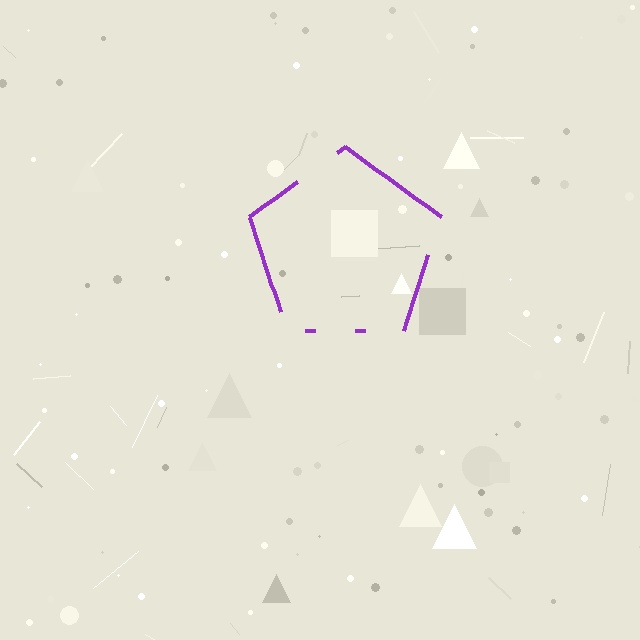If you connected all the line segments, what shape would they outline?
They would outline a pentagon.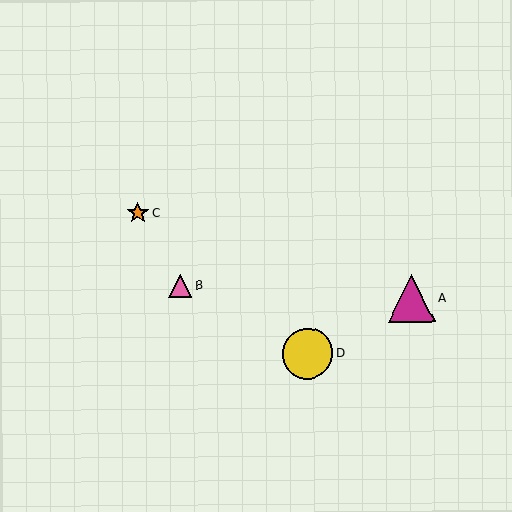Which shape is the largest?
The yellow circle (labeled D) is the largest.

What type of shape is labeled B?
Shape B is a pink triangle.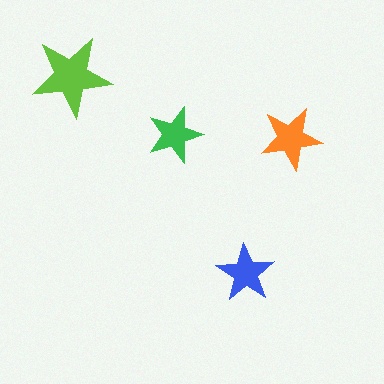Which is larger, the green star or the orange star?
The orange one.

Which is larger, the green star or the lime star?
The lime one.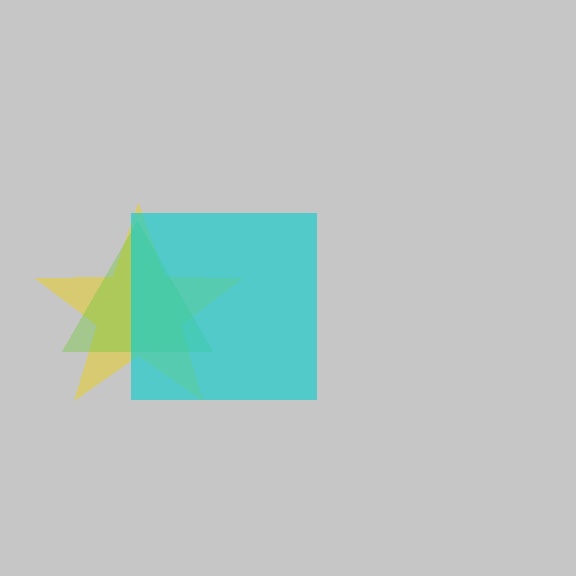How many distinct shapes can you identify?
There are 3 distinct shapes: a yellow star, a lime triangle, a cyan square.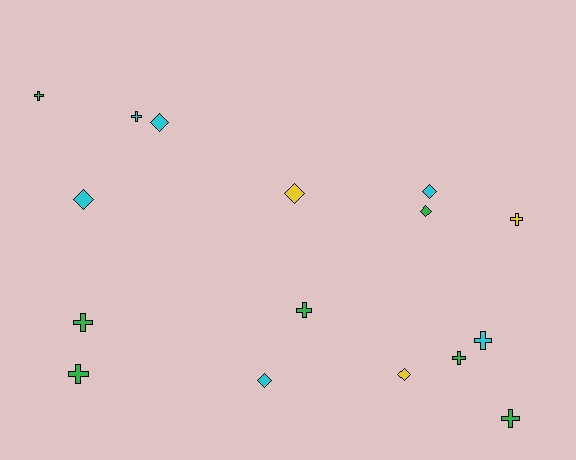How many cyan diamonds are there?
There are 4 cyan diamonds.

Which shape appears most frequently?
Cross, with 9 objects.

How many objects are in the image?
There are 16 objects.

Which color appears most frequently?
Green, with 7 objects.